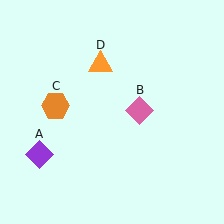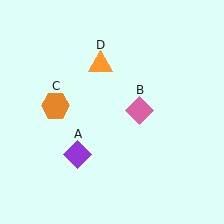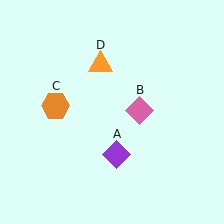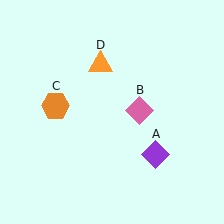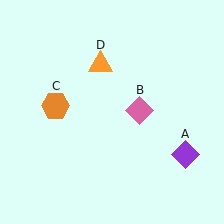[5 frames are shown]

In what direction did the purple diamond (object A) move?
The purple diamond (object A) moved right.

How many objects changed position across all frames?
1 object changed position: purple diamond (object A).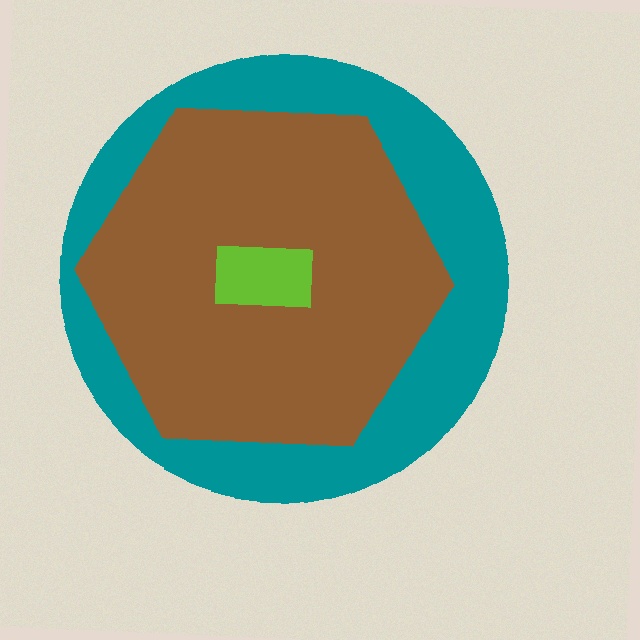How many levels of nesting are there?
3.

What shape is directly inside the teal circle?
The brown hexagon.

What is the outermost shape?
The teal circle.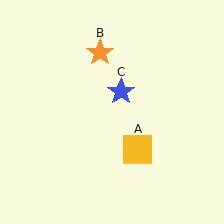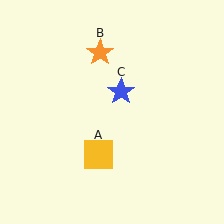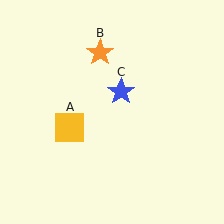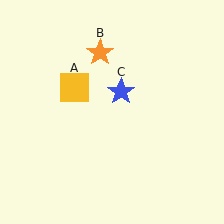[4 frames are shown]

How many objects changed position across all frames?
1 object changed position: yellow square (object A).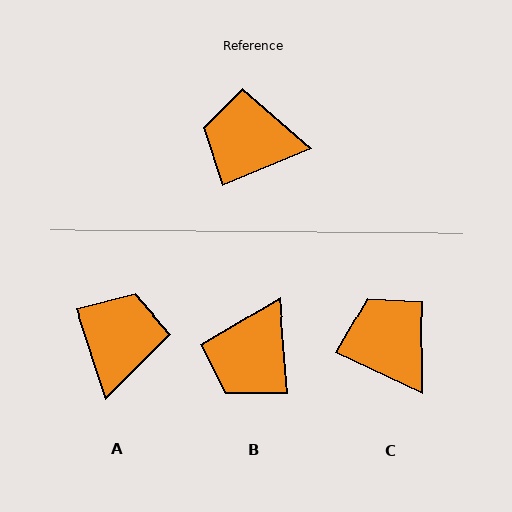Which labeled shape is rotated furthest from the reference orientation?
A, about 94 degrees away.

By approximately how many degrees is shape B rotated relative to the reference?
Approximately 72 degrees counter-clockwise.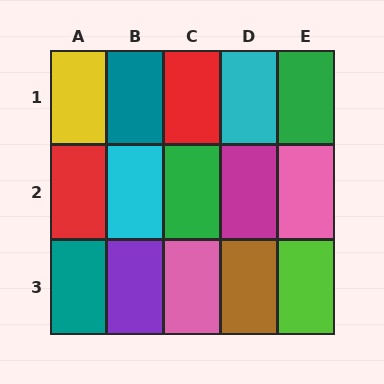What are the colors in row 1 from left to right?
Yellow, teal, red, cyan, green.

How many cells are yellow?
1 cell is yellow.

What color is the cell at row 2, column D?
Magenta.